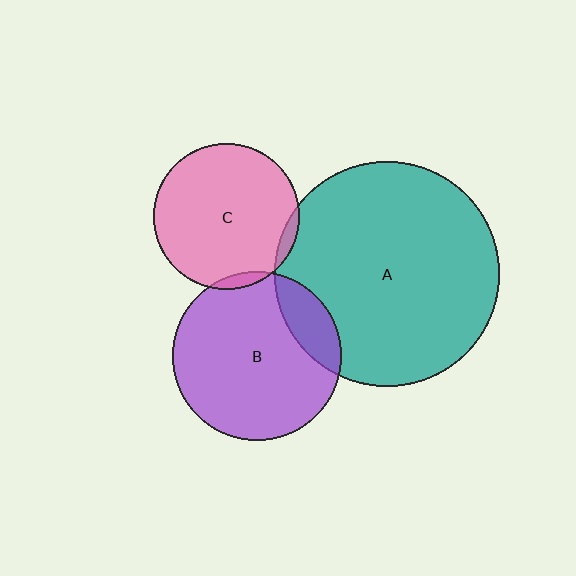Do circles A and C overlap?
Yes.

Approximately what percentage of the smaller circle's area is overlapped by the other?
Approximately 5%.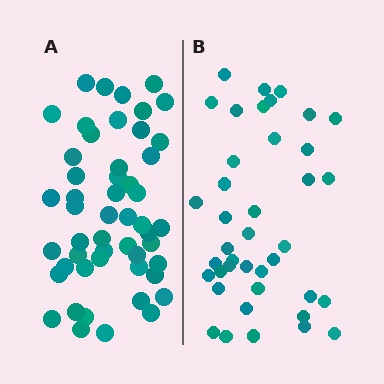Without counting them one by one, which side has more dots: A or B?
Region A (the left region) has more dots.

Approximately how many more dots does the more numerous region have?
Region A has roughly 12 or so more dots than region B.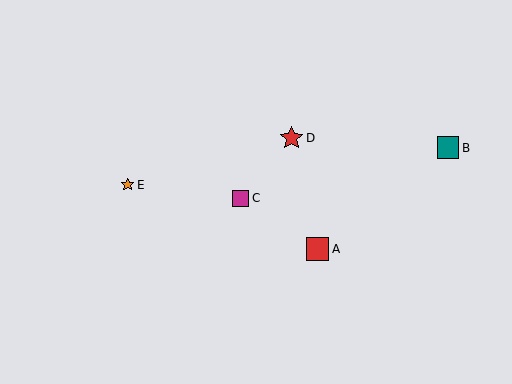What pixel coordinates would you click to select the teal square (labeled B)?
Click at (448, 148) to select the teal square B.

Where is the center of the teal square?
The center of the teal square is at (448, 148).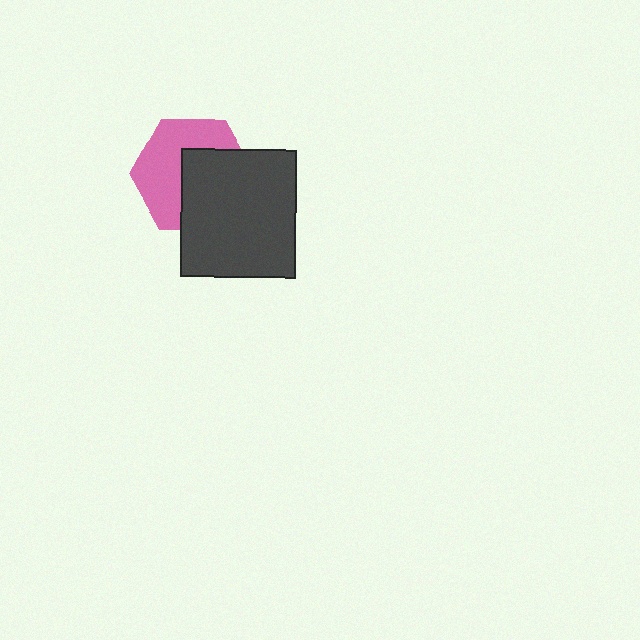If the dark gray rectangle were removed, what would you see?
You would see the complete pink hexagon.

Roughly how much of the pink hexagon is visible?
About half of it is visible (roughly 52%).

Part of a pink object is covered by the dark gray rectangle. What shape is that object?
It is a hexagon.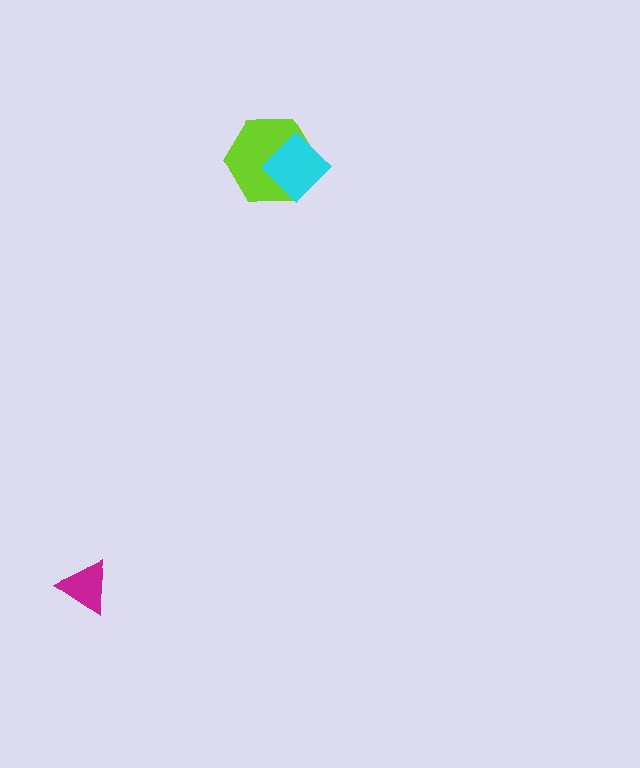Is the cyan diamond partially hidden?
No, no other shape covers it.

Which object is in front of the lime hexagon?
The cyan diamond is in front of the lime hexagon.